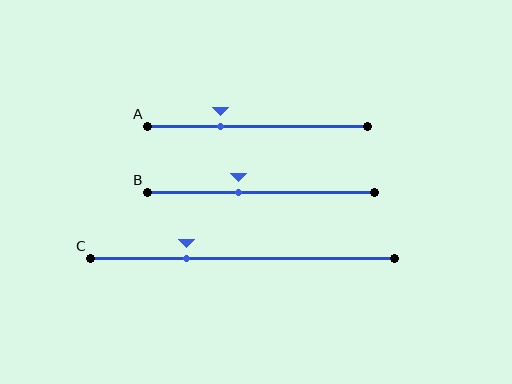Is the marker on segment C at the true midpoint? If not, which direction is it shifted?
No, the marker on segment C is shifted to the left by about 19% of the segment length.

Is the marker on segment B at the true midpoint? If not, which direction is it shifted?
No, the marker on segment B is shifted to the left by about 10% of the segment length.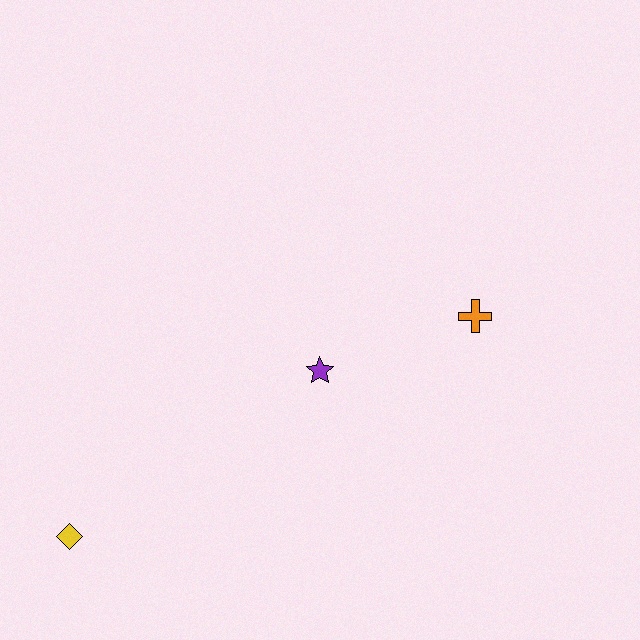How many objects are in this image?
There are 3 objects.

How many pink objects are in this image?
There are no pink objects.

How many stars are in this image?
There is 1 star.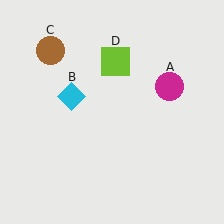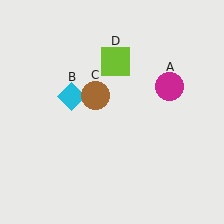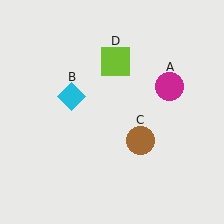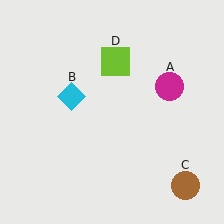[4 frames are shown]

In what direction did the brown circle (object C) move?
The brown circle (object C) moved down and to the right.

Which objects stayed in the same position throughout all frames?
Magenta circle (object A) and cyan diamond (object B) and lime square (object D) remained stationary.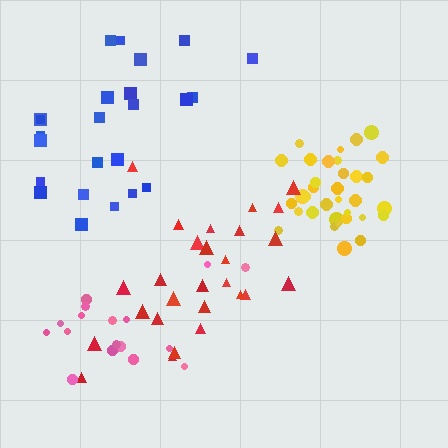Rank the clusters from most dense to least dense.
yellow, red, pink, blue.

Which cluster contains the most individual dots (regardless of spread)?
Yellow (34).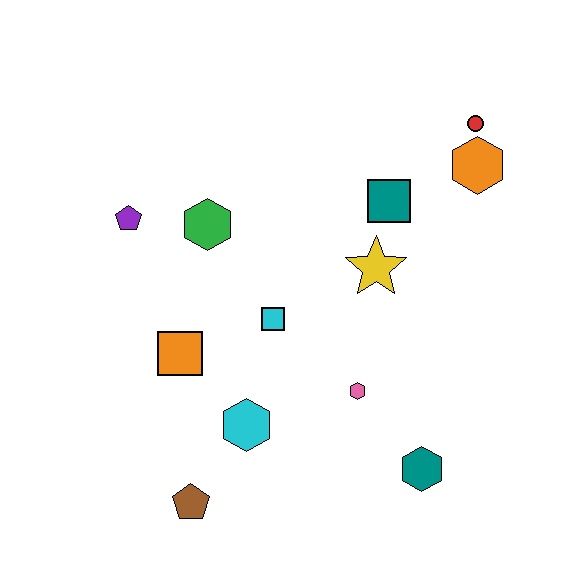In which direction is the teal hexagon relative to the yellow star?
The teal hexagon is below the yellow star.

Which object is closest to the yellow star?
The teal square is closest to the yellow star.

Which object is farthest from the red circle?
The brown pentagon is farthest from the red circle.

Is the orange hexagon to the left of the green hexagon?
No